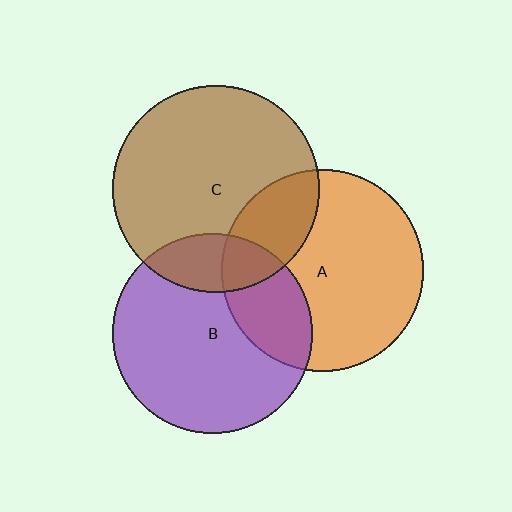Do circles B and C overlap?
Yes.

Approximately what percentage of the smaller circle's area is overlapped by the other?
Approximately 20%.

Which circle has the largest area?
Circle C (brown).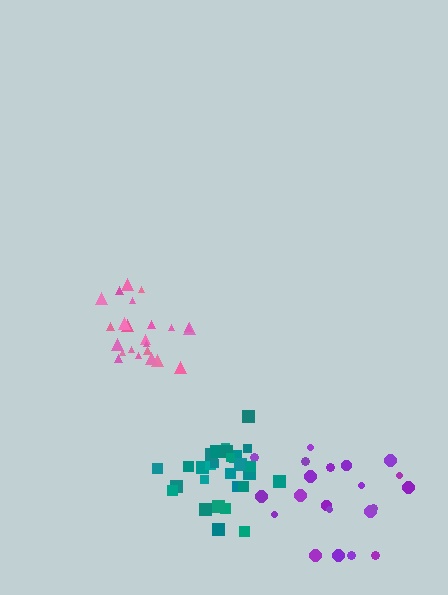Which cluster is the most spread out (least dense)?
Purple.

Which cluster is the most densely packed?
Pink.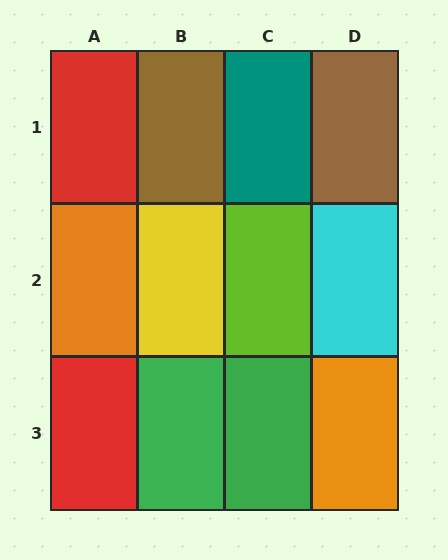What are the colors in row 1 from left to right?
Red, brown, teal, brown.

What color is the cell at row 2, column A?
Orange.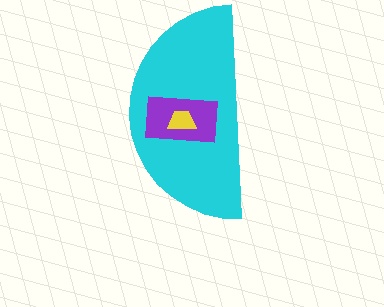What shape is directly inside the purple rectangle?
The yellow trapezoid.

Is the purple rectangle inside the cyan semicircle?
Yes.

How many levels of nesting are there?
3.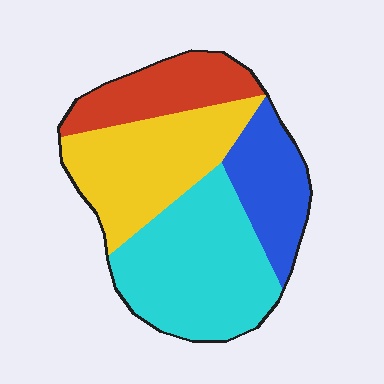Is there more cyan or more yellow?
Cyan.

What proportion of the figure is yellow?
Yellow covers 29% of the figure.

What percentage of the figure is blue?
Blue covers about 15% of the figure.